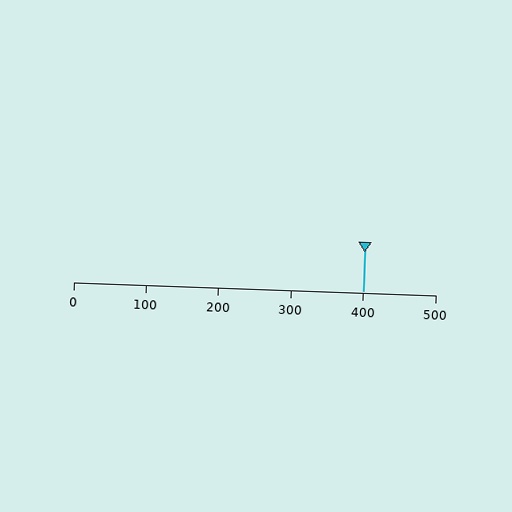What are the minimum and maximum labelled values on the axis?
The axis runs from 0 to 500.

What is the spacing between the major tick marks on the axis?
The major ticks are spaced 100 apart.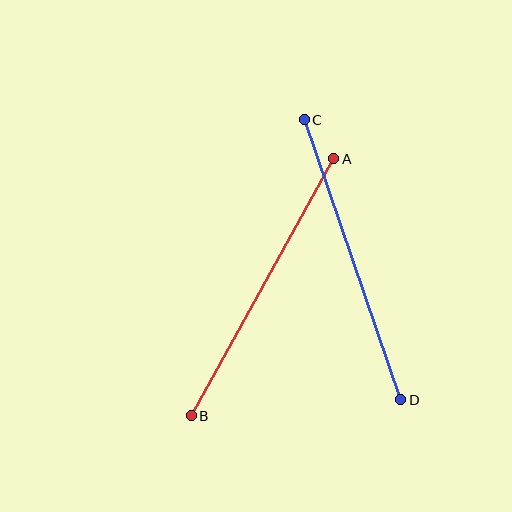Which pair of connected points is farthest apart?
Points C and D are farthest apart.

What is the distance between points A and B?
The distance is approximately 294 pixels.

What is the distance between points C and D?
The distance is approximately 296 pixels.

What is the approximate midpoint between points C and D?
The midpoint is at approximately (352, 260) pixels.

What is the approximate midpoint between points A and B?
The midpoint is at approximately (263, 287) pixels.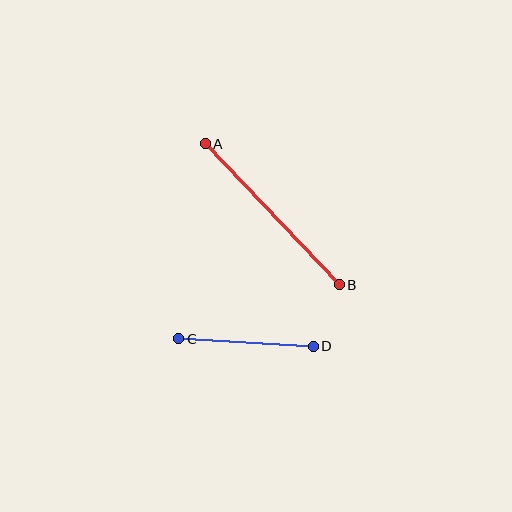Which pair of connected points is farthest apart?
Points A and B are farthest apart.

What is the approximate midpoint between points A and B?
The midpoint is at approximately (272, 214) pixels.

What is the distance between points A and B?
The distance is approximately 195 pixels.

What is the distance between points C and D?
The distance is approximately 135 pixels.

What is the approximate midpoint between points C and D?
The midpoint is at approximately (246, 343) pixels.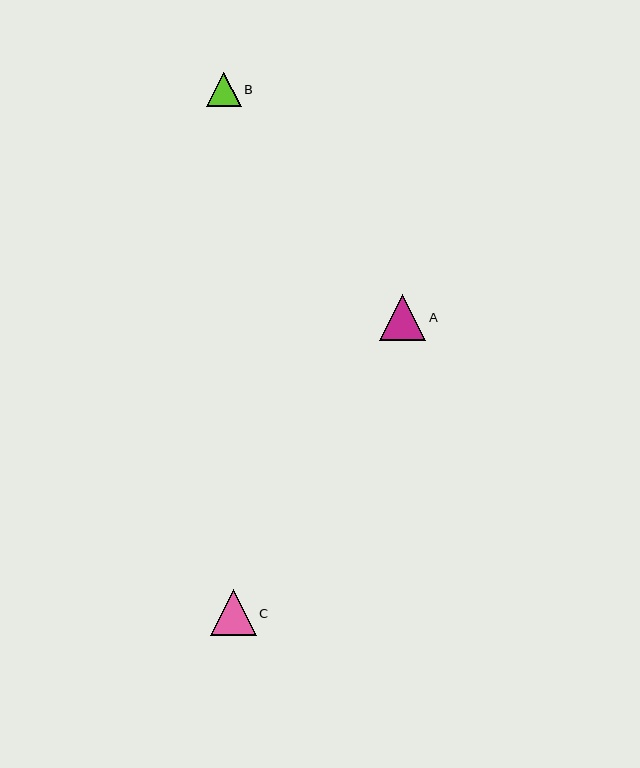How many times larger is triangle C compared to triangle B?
Triangle C is approximately 1.3 times the size of triangle B.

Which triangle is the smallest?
Triangle B is the smallest with a size of approximately 35 pixels.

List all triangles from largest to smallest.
From largest to smallest: C, A, B.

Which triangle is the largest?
Triangle C is the largest with a size of approximately 46 pixels.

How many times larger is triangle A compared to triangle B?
Triangle A is approximately 1.3 times the size of triangle B.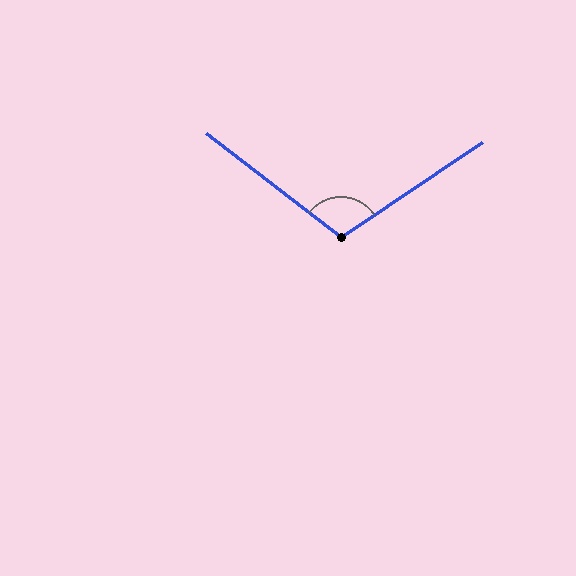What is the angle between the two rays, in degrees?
Approximately 109 degrees.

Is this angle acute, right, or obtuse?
It is obtuse.